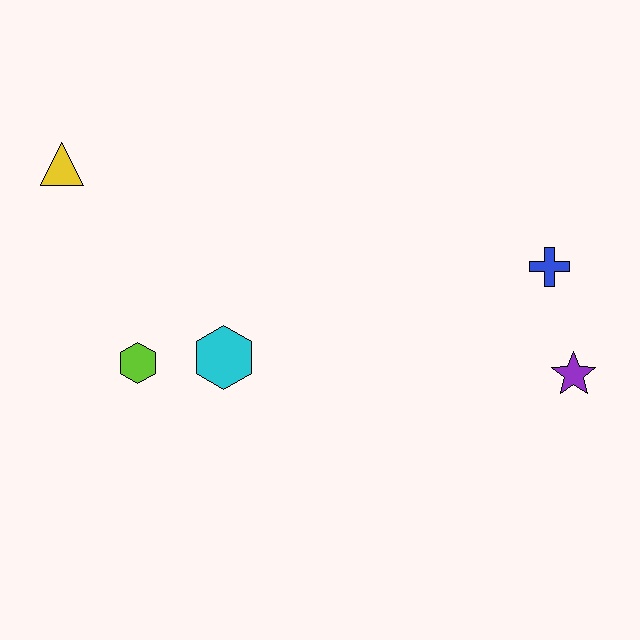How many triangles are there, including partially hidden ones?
There is 1 triangle.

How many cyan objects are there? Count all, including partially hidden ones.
There is 1 cyan object.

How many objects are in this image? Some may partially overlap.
There are 5 objects.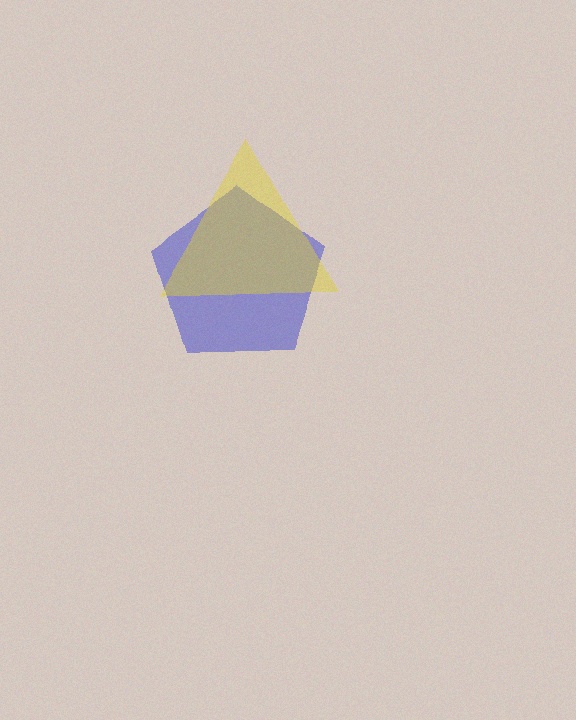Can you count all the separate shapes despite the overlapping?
Yes, there are 2 separate shapes.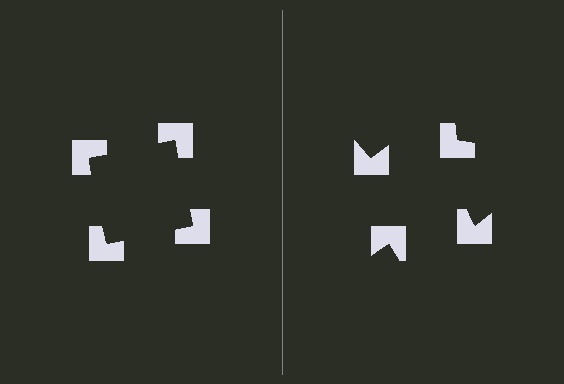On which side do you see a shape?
An illusory square appears on the left side. On the right side the wedge cuts are rotated, so no coherent shape forms.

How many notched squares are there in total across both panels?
8 — 4 on each side.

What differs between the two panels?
The notched squares are positioned identically on both sides; only the wedge orientations differ. On the left they align to a square; on the right they are misaligned.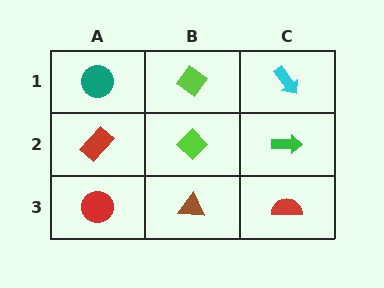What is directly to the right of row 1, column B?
A cyan arrow.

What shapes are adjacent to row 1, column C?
A green arrow (row 2, column C), a lime diamond (row 1, column B).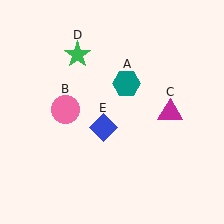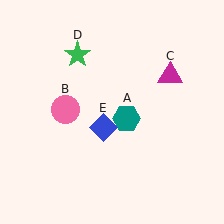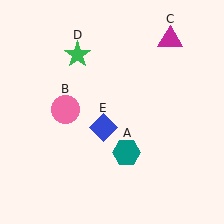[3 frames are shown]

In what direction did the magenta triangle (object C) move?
The magenta triangle (object C) moved up.